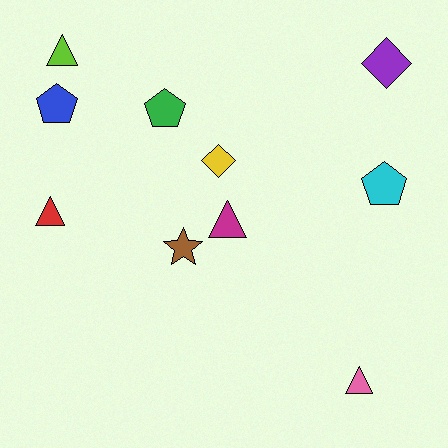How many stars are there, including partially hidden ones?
There is 1 star.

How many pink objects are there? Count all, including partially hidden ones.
There is 1 pink object.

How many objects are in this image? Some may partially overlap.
There are 10 objects.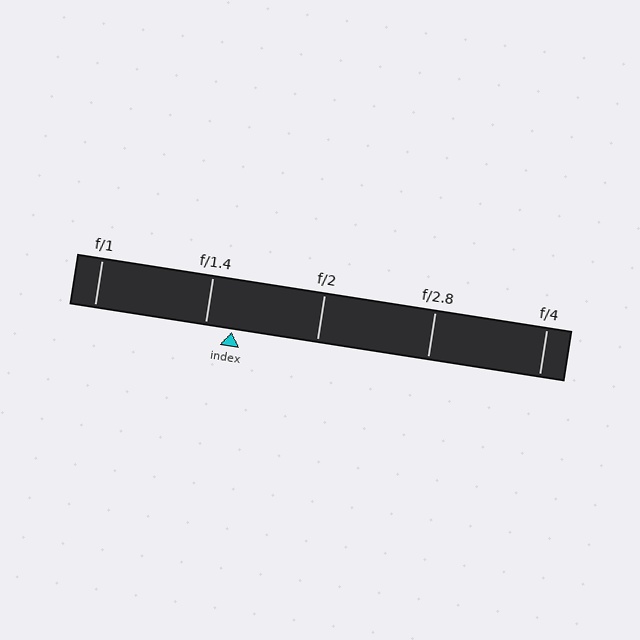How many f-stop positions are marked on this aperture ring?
There are 5 f-stop positions marked.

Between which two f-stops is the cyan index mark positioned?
The index mark is between f/1.4 and f/2.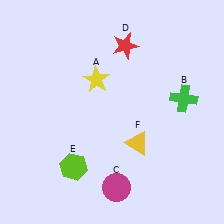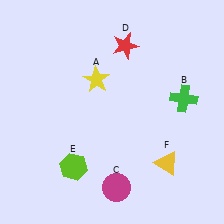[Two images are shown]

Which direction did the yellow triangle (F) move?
The yellow triangle (F) moved right.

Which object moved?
The yellow triangle (F) moved right.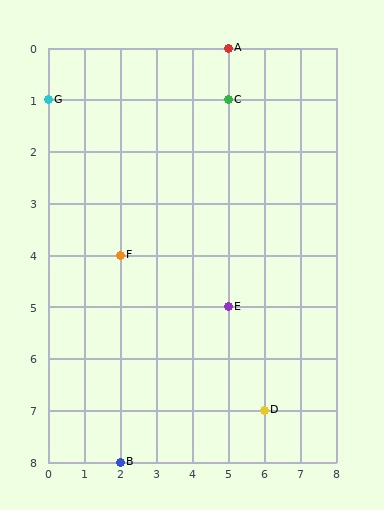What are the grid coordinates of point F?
Point F is at grid coordinates (2, 4).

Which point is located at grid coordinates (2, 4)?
Point F is at (2, 4).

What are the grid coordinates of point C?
Point C is at grid coordinates (5, 1).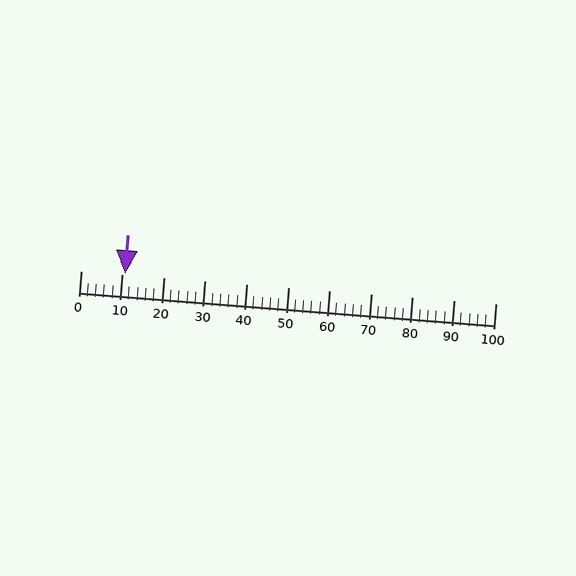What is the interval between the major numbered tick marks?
The major tick marks are spaced 10 units apart.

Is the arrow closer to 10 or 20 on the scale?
The arrow is closer to 10.